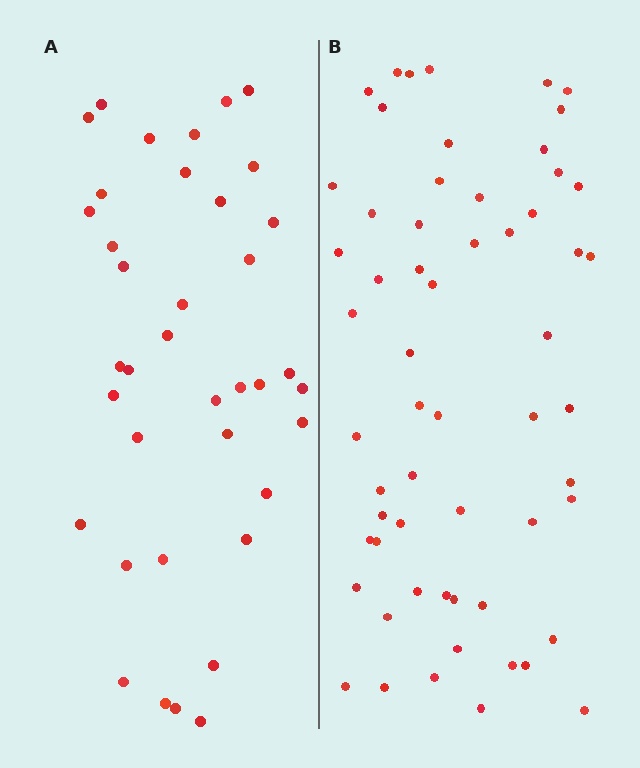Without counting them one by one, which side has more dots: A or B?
Region B (the right region) has more dots.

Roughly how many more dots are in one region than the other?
Region B has approximately 20 more dots than region A.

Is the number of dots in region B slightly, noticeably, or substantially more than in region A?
Region B has substantially more. The ratio is roughly 1.6 to 1.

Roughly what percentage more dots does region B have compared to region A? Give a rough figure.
About 55% more.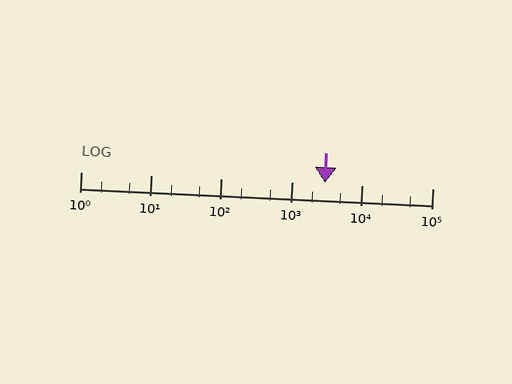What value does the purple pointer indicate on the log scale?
The pointer indicates approximately 3000.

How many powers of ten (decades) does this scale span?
The scale spans 5 decades, from 1 to 100000.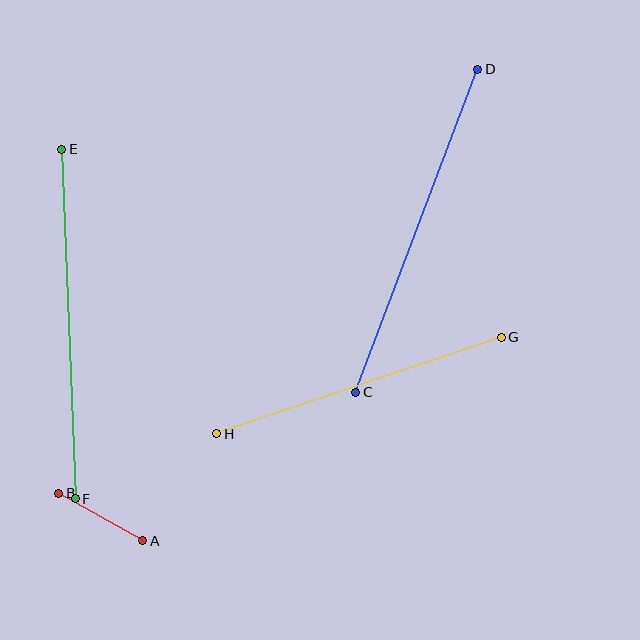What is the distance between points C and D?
The distance is approximately 345 pixels.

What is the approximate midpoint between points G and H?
The midpoint is at approximately (359, 386) pixels.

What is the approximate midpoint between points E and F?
The midpoint is at approximately (69, 324) pixels.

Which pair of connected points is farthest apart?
Points E and F are farthest apart.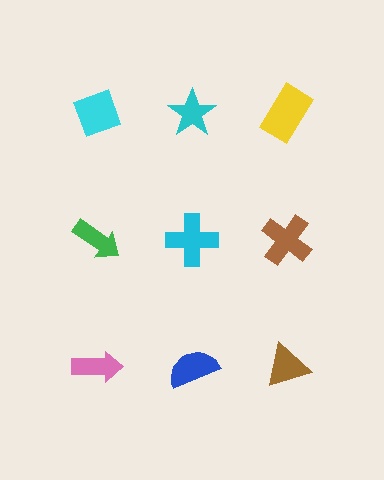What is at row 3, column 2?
A blue semicircle.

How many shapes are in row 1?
3 shapes.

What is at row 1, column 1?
A cyan diamond.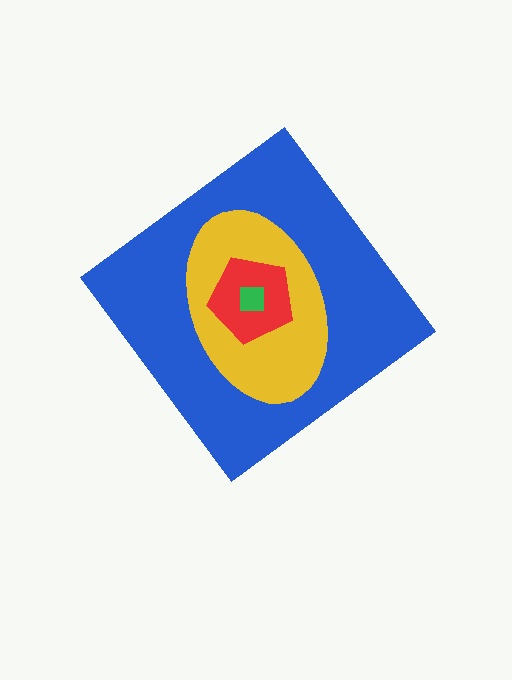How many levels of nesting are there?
4.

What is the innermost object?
The green square.